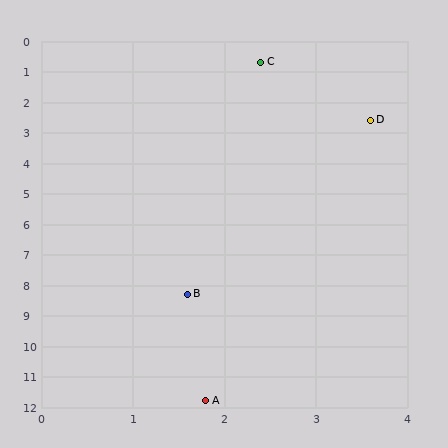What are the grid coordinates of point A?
Point A is at approximately (1.8, 11.8).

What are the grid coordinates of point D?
Point D is at approximately (3.6, 2.6).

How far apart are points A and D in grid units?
Points A and D are about 9.4 grid units apart.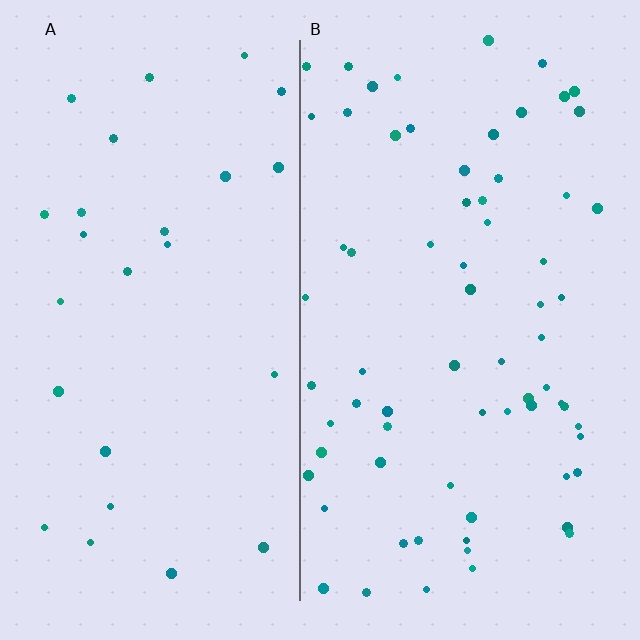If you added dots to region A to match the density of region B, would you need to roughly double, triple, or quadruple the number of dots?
Approximately triple.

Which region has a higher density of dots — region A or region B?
B (the right).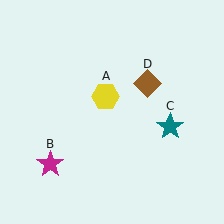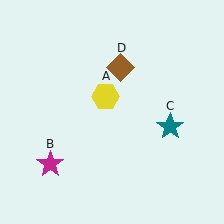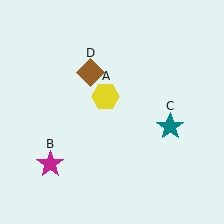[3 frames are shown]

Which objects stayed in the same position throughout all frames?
Yellow hexagon (object A) and magenta star (object B) and teal star (object C) remained stationary.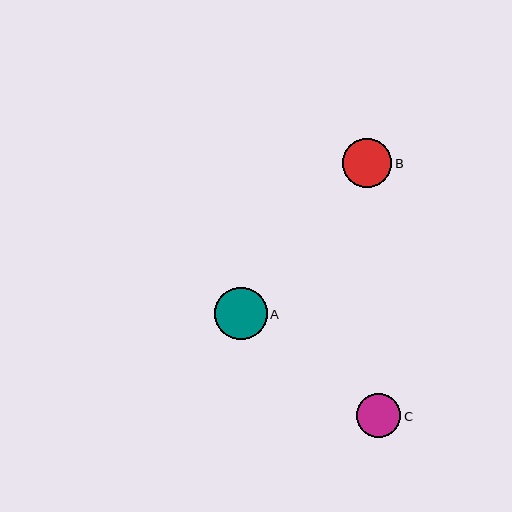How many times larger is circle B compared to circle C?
Circle B is approximately 1.1 times the size of circle C.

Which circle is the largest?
Circle A is the largest with a size of approximately 52 pixels.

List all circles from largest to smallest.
From largest to smallest: A, B, C.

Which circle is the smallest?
Circle C is the smallest with a size of approximately 45 pixels.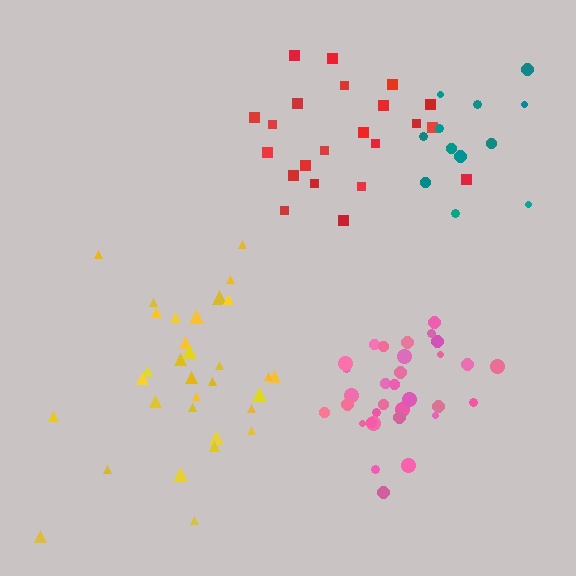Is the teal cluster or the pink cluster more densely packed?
Pink.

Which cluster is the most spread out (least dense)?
Teal.